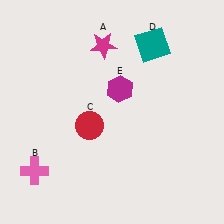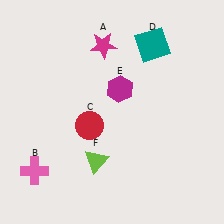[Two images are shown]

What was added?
A lime triangle (F) was added in Image 2.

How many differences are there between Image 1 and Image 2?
There is 1 difference between the two images.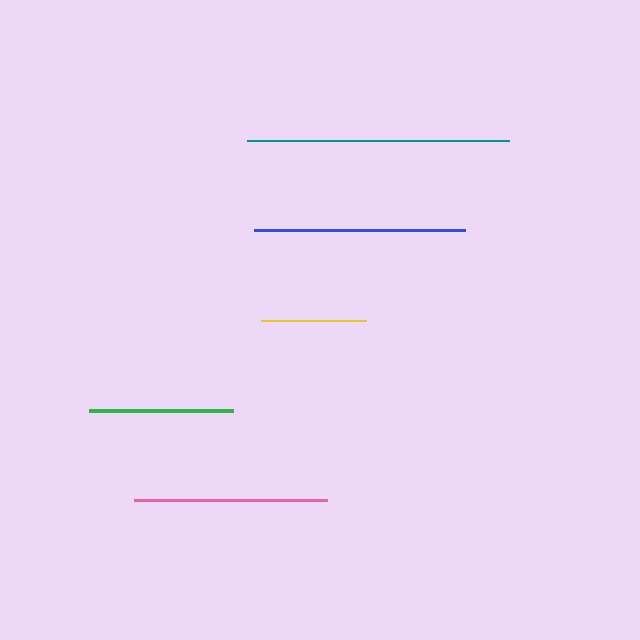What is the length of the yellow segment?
The yellow segment is approximately 105 pixels long.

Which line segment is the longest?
The teal line is the longest at approximately 262 pixels.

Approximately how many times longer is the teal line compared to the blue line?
The teal line is approximately 1.2 times the length of the blue line.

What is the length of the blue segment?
The blue segment is approximately 211 pixels long.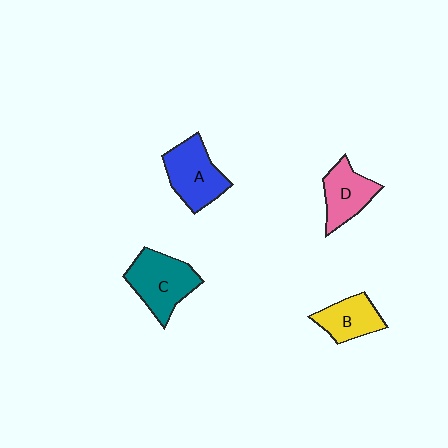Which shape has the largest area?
Shape C (teal).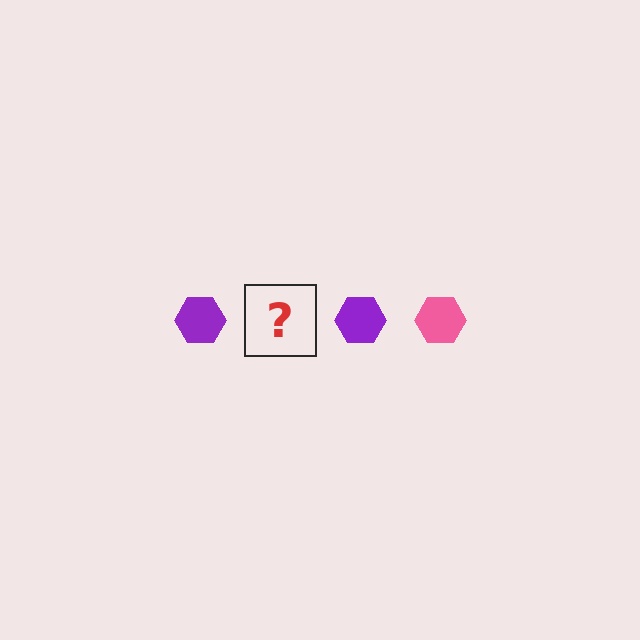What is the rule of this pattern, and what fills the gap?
The rule is that the pattern cycles through purple, pink hexagons. The gap should be filled with a pink hexagon.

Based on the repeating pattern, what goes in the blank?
The blank should be a pink hexagon.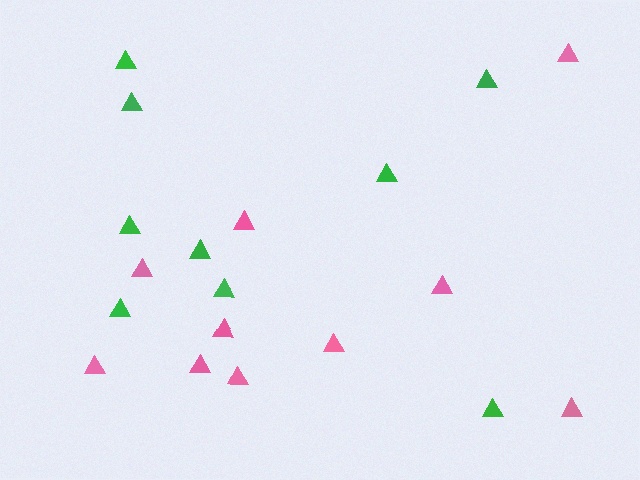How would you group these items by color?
There are 2 groups: one group of pink triangles (10) and one group of green triangles (9).